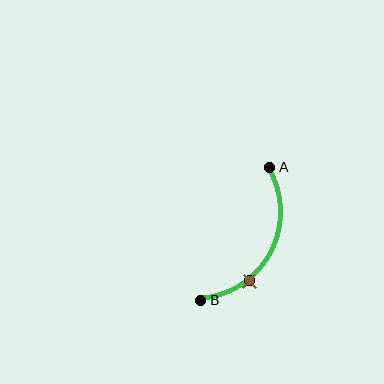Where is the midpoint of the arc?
The arc midpoint is the point on the curve farthest from the straight line joining A and B. It sits to the right of that line.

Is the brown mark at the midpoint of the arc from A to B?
No. The brown mark lies on the arc but is closer to endpoint B. The arc midpoint would be at the point on the curve equidistant along the arc from both A and B.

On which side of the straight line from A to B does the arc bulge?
The arc bulges to the right of the straight line connecting A and B.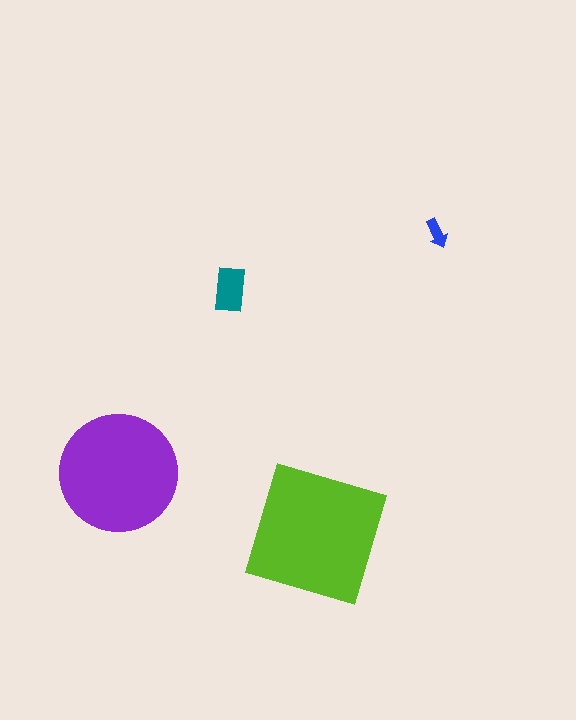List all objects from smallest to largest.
The blue arrow, the teal rectangle, the purple circle, the lime square.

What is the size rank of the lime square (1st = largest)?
1st.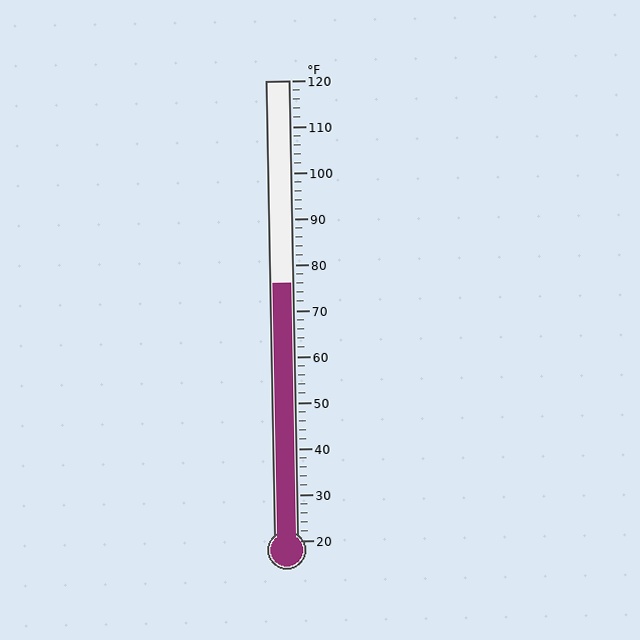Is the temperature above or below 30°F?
The temperature is above 30°F.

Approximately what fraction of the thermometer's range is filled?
The thermometer is filled to approximately 55% of its range.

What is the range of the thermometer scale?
The thermometer scale ranges from 20°F to 120°F.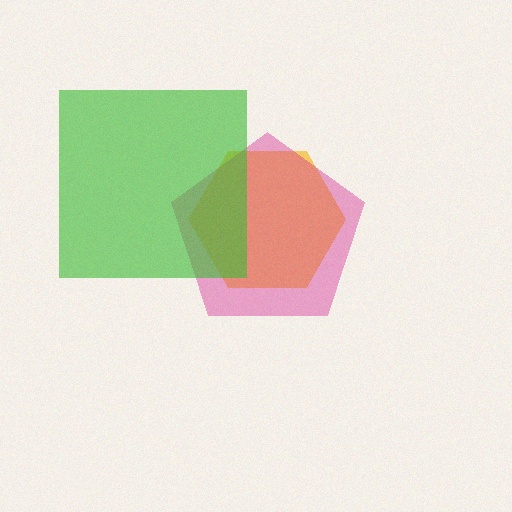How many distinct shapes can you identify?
There are 3 distinct shapes: a yellow hexagon, a magenta pentagon, a green square.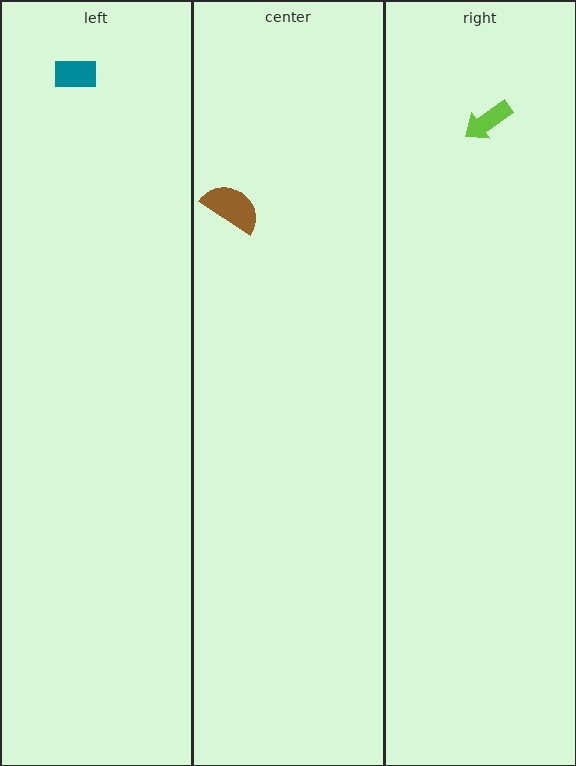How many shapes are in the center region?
1.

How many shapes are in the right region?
1.